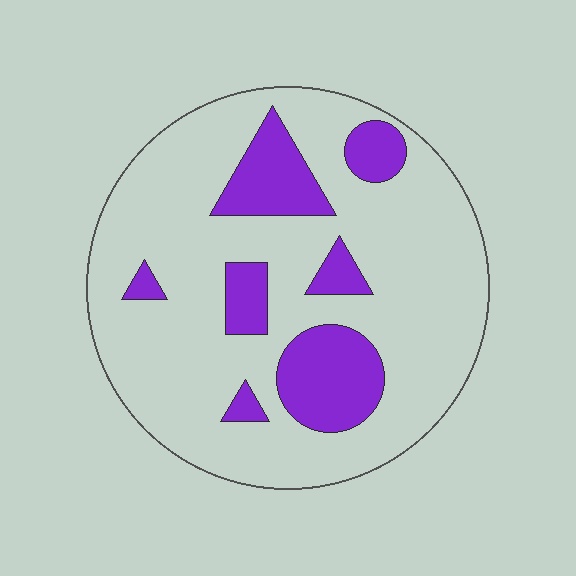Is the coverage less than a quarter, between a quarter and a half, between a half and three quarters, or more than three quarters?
Less than a quarter.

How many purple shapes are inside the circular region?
7.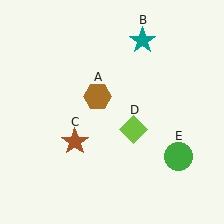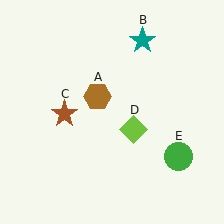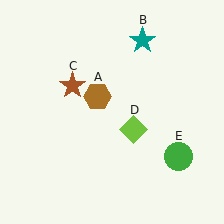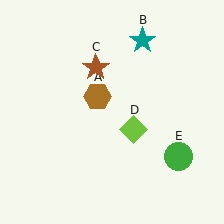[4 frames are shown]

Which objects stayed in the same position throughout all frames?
Brown hexagon (object A) and teal star (object B) and lime diamond (object D) and green circle (object E) remained stationary.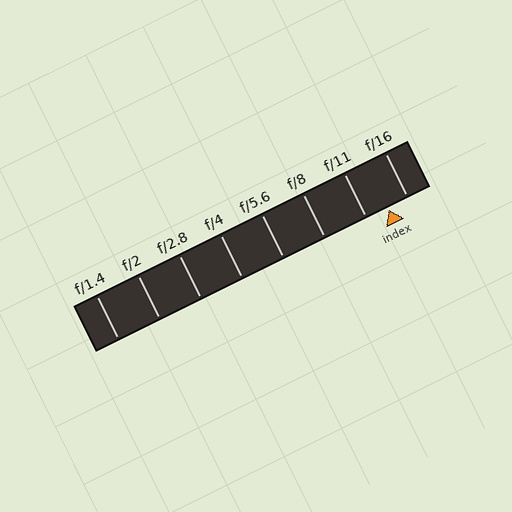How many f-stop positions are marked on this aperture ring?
There are 8 f-stop positions marked.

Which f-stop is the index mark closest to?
The index mark is closest to f/16.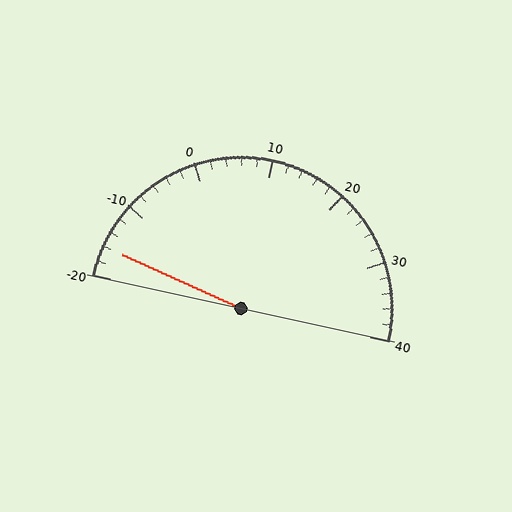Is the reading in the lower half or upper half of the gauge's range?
The reading is in the lower half of the range (-20 to 40).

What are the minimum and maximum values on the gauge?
The gauge ranges from -20 to 40.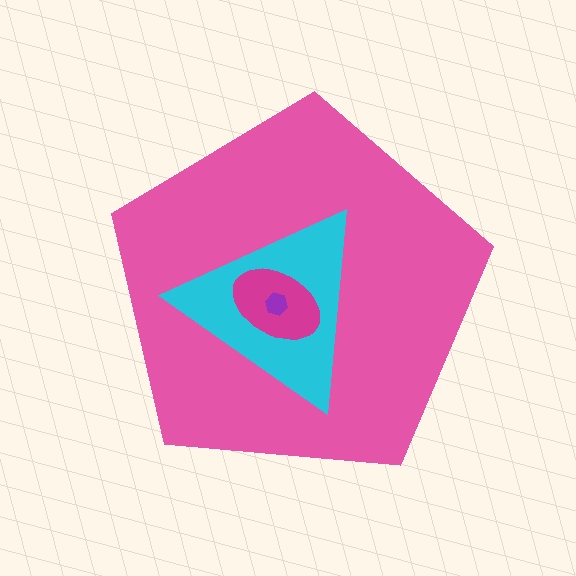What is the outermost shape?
The pink pentagon.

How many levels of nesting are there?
4.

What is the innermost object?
The purple hexagon.